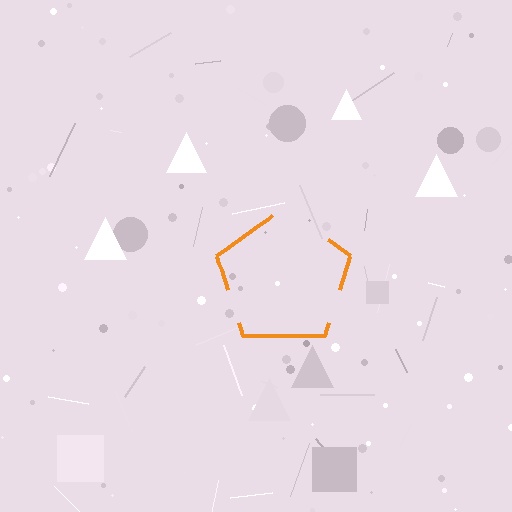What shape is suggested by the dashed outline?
The dashed outline suggests a pentagon.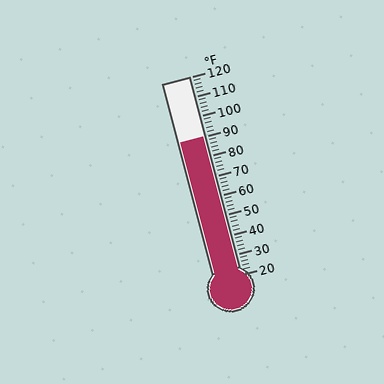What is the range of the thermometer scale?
The thermometer scale ranges from 20°F to 120°F.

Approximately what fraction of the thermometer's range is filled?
The thermometer is filled to approximately 70% of its range.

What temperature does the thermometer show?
The thermometer shows approximately 90°F.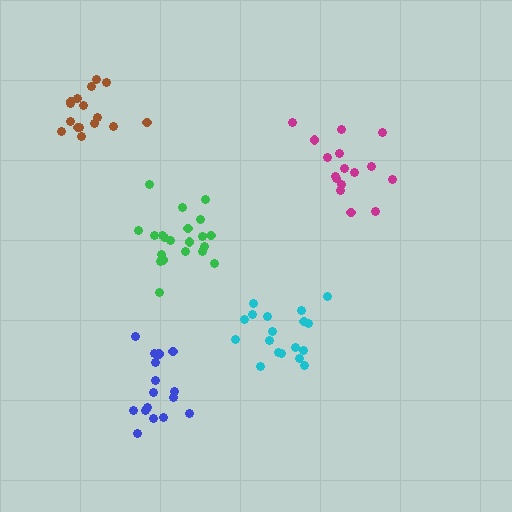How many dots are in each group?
Group 1: 16 dots, Group 2: 21 dots, Group 3: 16 dots, Group 4: 16 dots, Group 5: 19 dots (88 total).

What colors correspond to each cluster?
The clusters are colored: blue, green, magenta, brown, cyan.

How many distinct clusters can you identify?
There are 5 distinct clusters.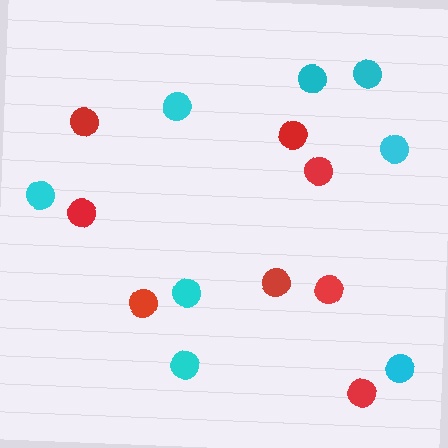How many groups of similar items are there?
There are 2 groups: one group of cyan circles (8) and one group of red circles (8).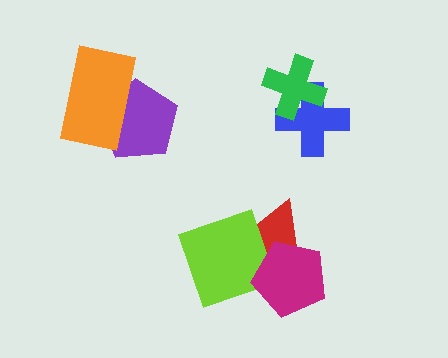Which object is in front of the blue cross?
The green cross is in front of the blue cross.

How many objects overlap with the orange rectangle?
1 object overlaps with the orange rectangle.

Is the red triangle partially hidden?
Yes, it is partially covered by another shape.